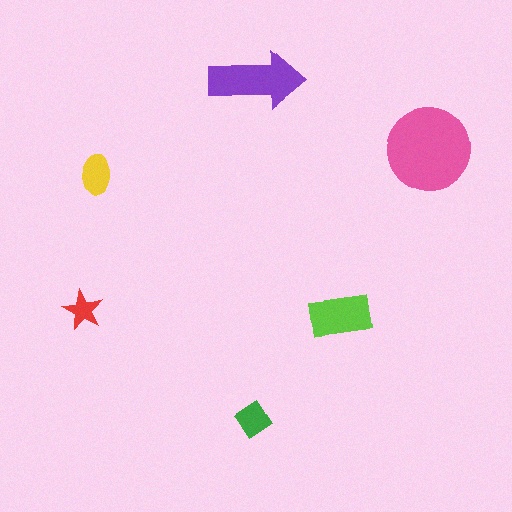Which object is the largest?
The pink circle.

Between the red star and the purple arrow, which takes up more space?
The purple arrow.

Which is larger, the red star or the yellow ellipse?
The yellow ellipse.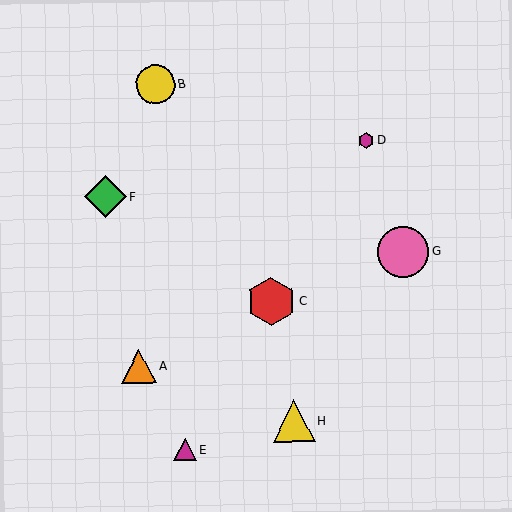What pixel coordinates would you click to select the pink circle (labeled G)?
Click at (403, 252) to select the pink circle G.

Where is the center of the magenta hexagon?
The center of the magenta hexagon is at (366, 141).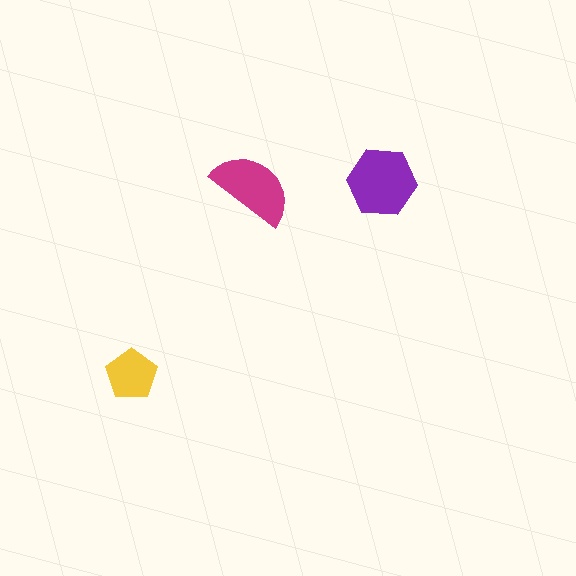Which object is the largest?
The purple hexagon.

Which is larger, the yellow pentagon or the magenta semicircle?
The magenta semicircle.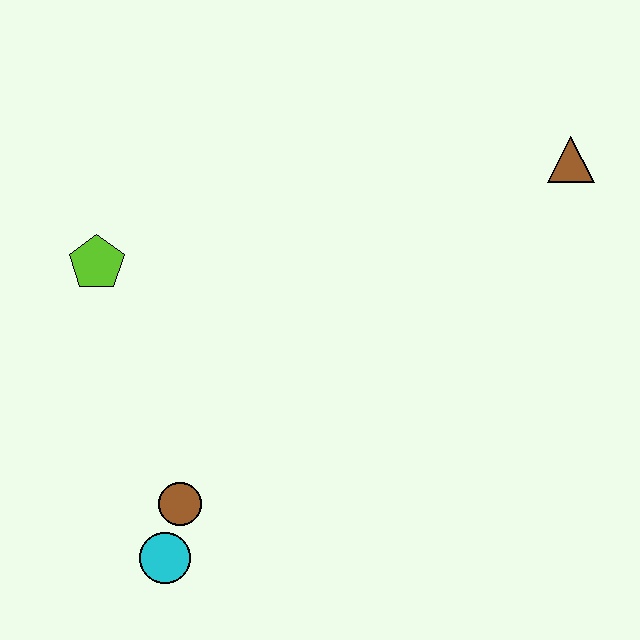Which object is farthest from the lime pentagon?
The brown triangle is farthest from the lime pentagon.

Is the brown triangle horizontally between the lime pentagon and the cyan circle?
No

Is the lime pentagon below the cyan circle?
No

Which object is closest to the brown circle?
The cyan circle is closest to the brown circle.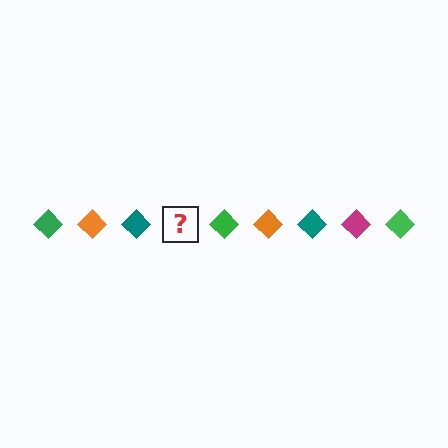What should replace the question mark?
The question mark should be replaced with a magenta diamond.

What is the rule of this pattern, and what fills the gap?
The rule is that the pattern cycles through green, orange, teal, magenta diamonds. The gap should be filled with a magenta diamond.